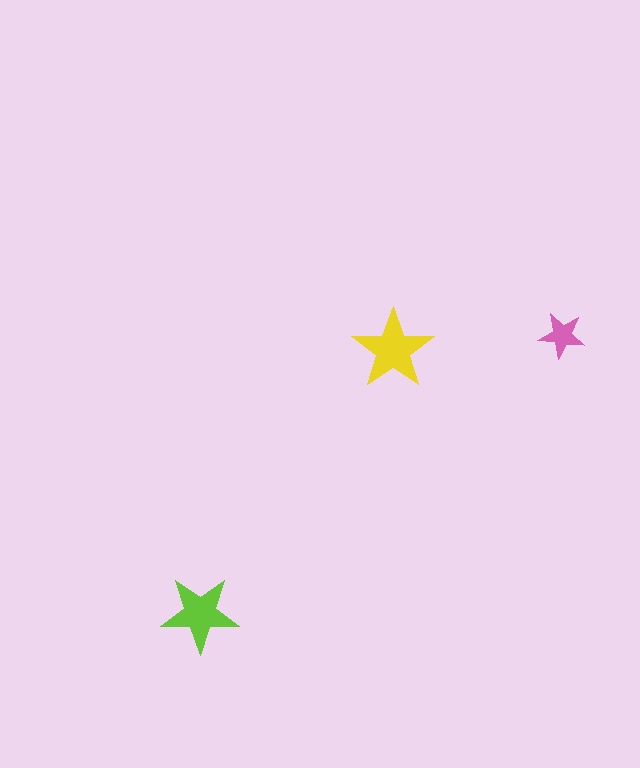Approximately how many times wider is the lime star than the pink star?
About 1.5 times wider.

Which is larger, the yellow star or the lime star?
The yellow one.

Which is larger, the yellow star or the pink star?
The yellow one.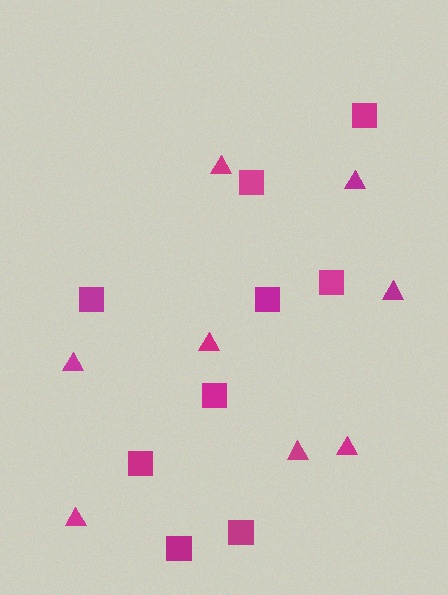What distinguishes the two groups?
There are 2 groups: one group of triangles (8) and one group of squares (9).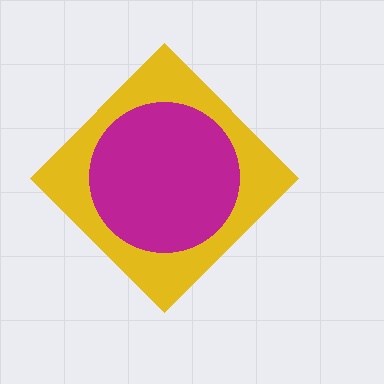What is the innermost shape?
The magenta circle.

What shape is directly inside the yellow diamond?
The magenta circle.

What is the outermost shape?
The yellow diamond.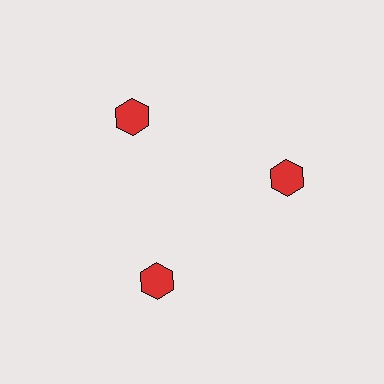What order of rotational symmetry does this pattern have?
This pattern has 3-fold rotational symmetry.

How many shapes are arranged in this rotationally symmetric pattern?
There are 3 shapes, arranged in 3 groups of 1.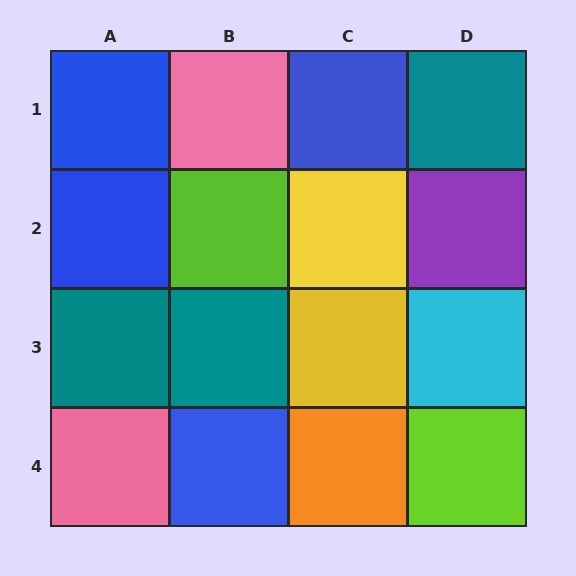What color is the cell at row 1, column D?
Teal.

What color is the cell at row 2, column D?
Purple.